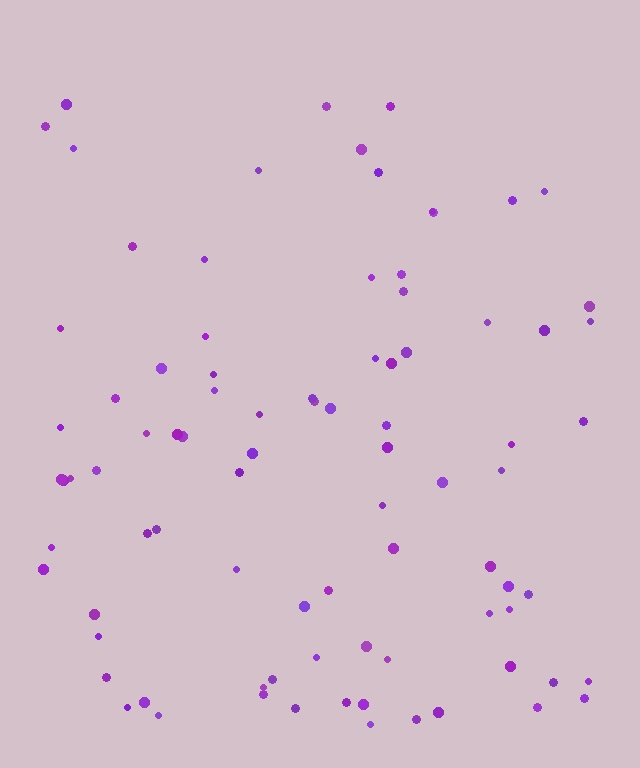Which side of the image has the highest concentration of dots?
The bottom.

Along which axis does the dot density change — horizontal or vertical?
Vertical.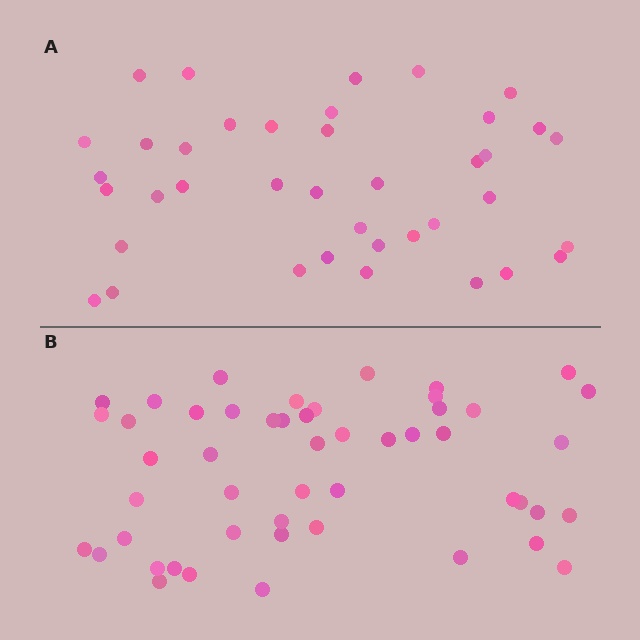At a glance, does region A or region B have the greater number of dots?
Region B (the bottom region) has more dots.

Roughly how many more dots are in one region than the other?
Region B has roughly 12 or so more dots than region A.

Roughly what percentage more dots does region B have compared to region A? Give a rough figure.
About 30% more.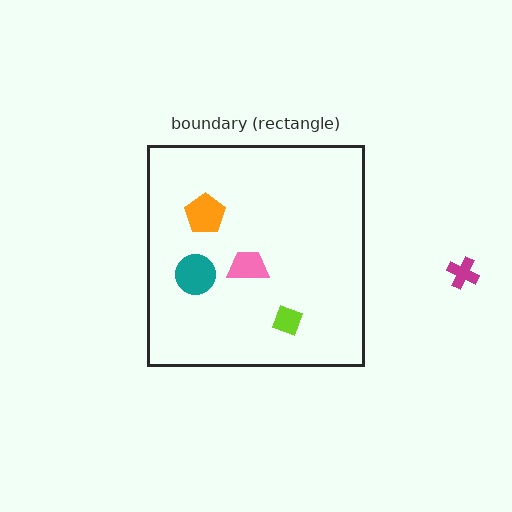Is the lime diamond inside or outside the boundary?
Inside.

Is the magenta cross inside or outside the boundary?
Outside.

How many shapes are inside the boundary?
4 inside, 1 outside.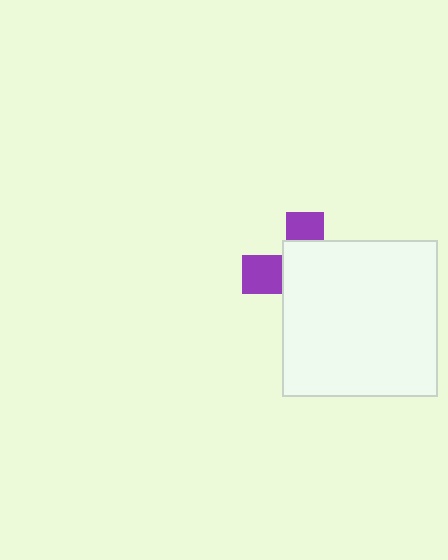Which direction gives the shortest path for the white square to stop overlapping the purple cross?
Moving toward the lower-right gives the shortest separation.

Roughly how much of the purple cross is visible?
A small part of it is visible (roughly 32%).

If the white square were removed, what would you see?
You would see the complete purple cross.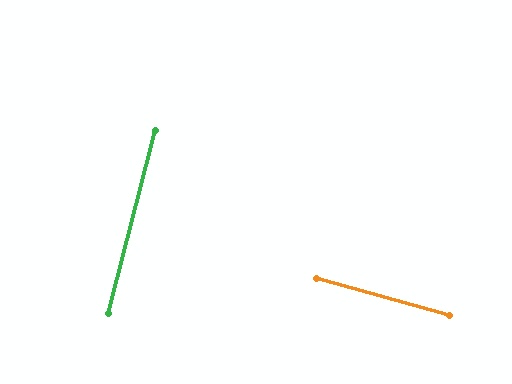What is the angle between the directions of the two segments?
Approximately 89 degrees.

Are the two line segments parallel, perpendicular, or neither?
Perpendicular — they meet at approximately 89°.